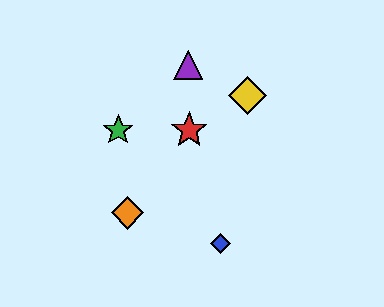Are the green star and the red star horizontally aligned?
Yes, both are at y≈130.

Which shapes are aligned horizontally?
The red star, the green star are aligned horizontally.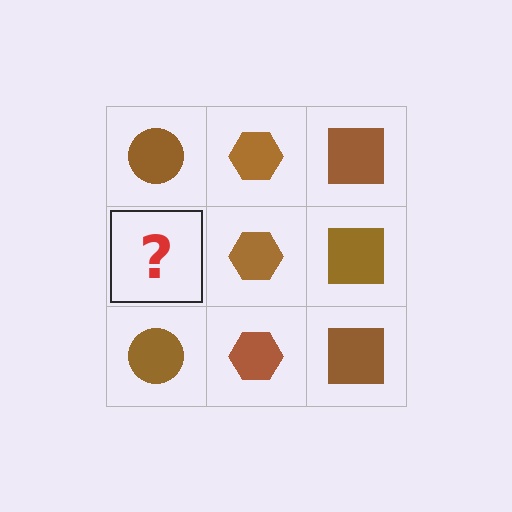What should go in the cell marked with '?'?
The missing cell should contain a brown circle.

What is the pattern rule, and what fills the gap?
The rule is that each column has a consistent shape. The gap should be filled with a brown circle.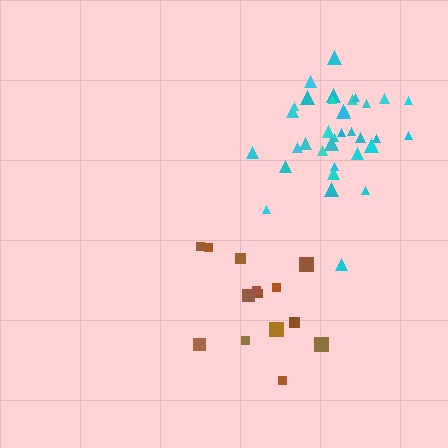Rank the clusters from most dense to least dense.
cyan, brown.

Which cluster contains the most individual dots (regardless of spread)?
Cyan (35).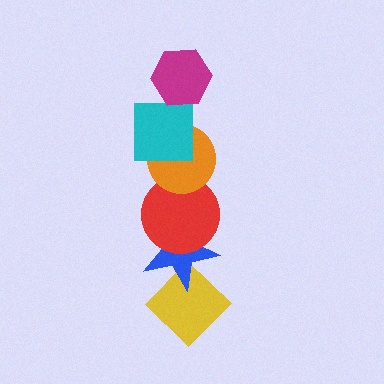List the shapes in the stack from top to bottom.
From top to bottom: the magenta hexagon, the cyan square, the orange circle, the red circle, the blue star, the yellow diamond.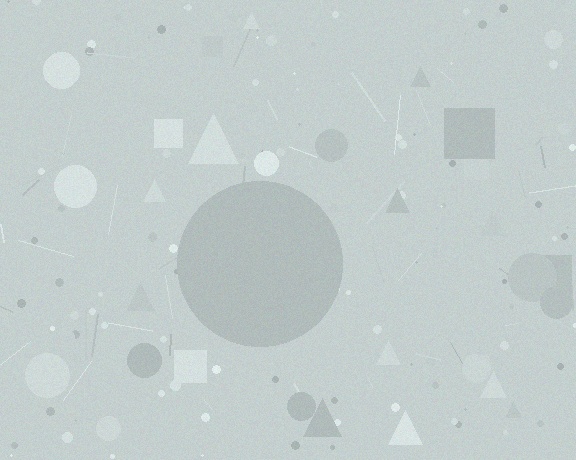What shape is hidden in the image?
A circle is hidden in the image.